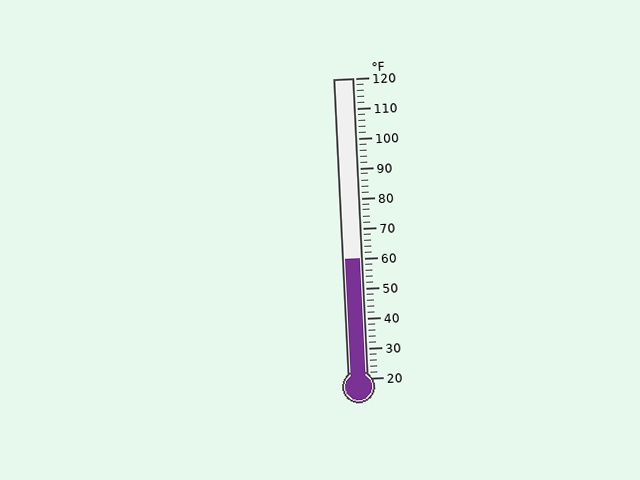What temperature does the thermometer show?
The thermometer shows approximately 60°F.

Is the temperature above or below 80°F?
The temperature is below 80°F.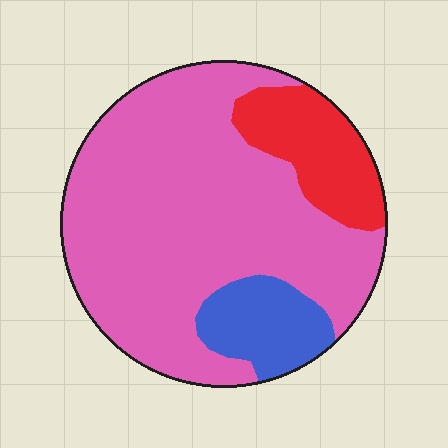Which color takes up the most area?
Pink, at roughly 75%.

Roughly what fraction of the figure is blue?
Blue takes up less than a quarter of the figure.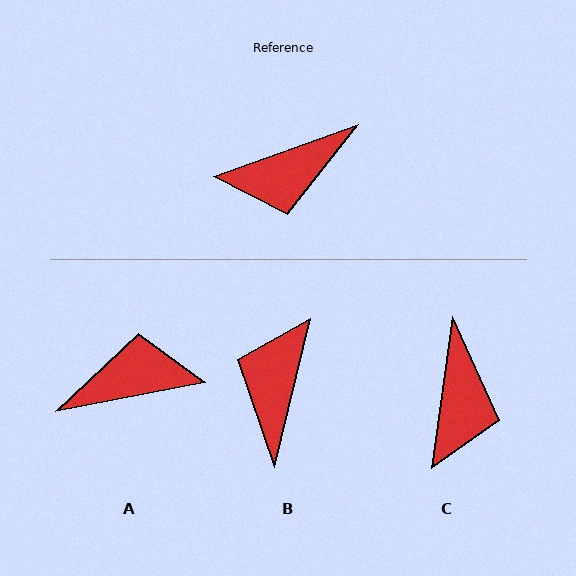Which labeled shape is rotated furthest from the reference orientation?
A, about 171 degrees away.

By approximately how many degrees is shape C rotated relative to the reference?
Approximately 62 degrees counter-clockwise.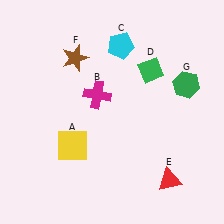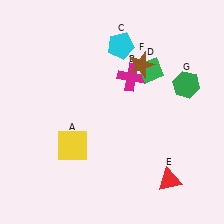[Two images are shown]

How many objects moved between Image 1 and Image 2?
2 objects moved between the two images.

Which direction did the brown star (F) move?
The brown star (F) moved right.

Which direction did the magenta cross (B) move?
The magenta cross (B) moved right.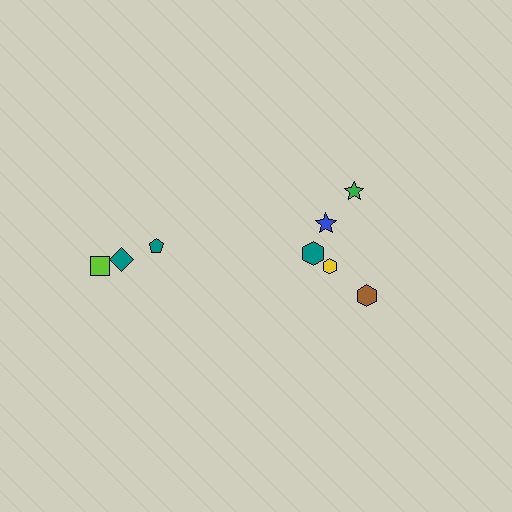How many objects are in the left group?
There are 3 objects.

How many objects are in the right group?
There are 5 objects.